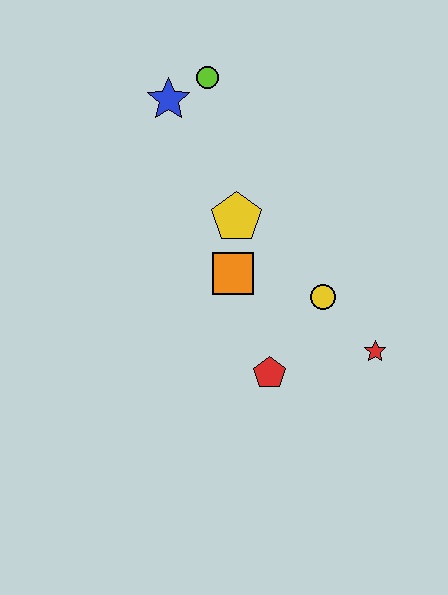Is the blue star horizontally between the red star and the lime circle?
No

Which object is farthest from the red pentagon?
The lime circle is farthest from the red pentagon.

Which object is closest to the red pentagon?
The yellow circle is closest to the red pentagon.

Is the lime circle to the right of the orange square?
No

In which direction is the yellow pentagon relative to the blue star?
The yellow pentagon is below the blue star.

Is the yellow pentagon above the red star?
Yes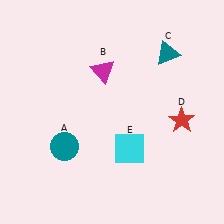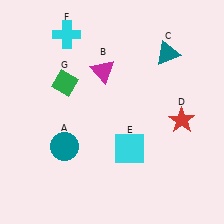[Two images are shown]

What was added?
A cyan cross (F), a green diamond (G) were added in Image 2.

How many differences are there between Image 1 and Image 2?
There are 2 differences between the two images.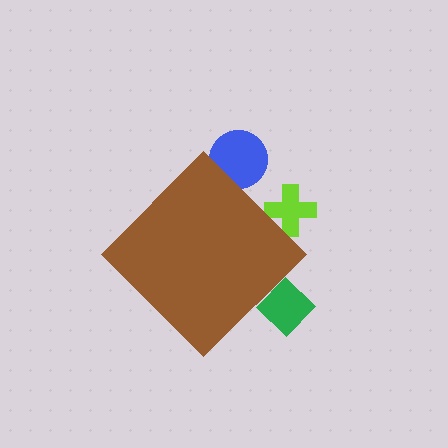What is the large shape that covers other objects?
A brown diamond.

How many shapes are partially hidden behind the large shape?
3 shapes are partially hidden.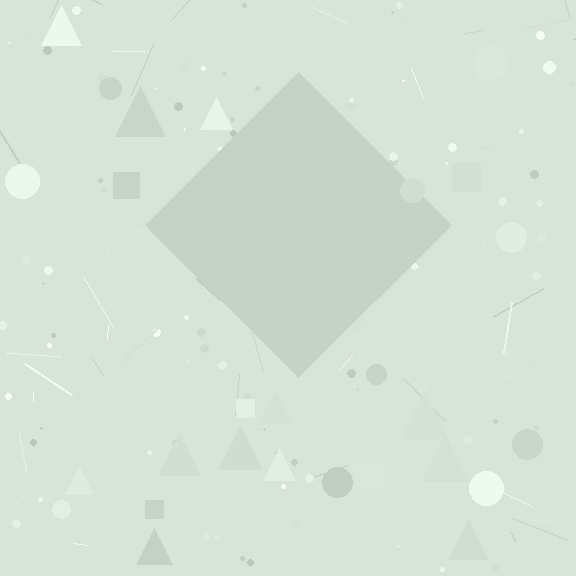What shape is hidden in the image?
A diamond is hidden in the image.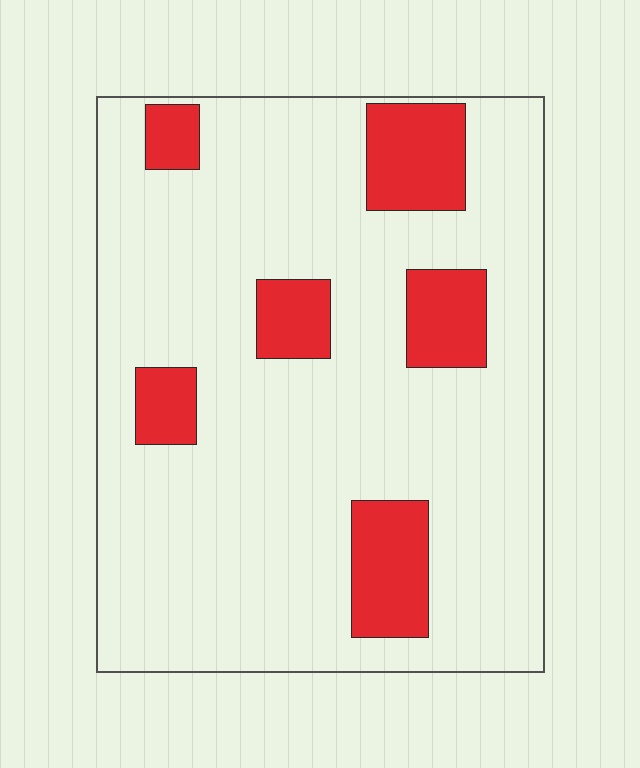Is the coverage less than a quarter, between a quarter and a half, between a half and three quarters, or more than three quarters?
Less than a quarter.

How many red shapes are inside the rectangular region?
6.